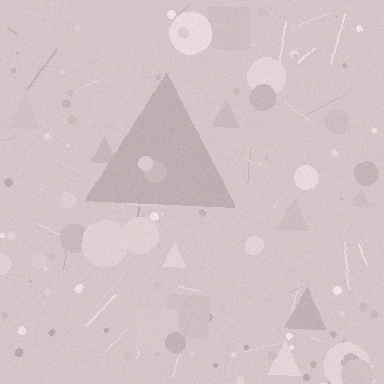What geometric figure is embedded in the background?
A triangle is embedded in the background.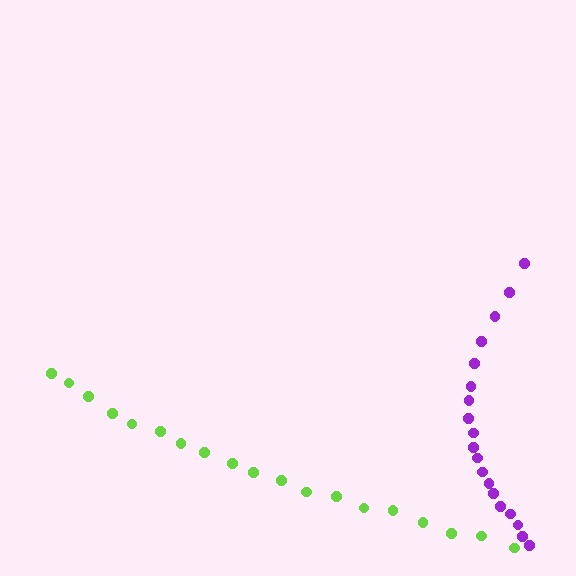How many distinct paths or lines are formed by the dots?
There are 2 distinct paths.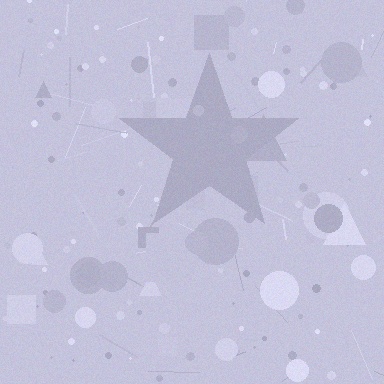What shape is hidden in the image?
A star is hidden in the image.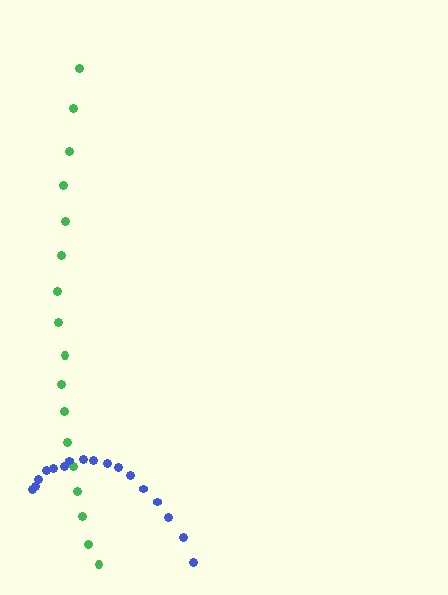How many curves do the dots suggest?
There are 2 distinct paths.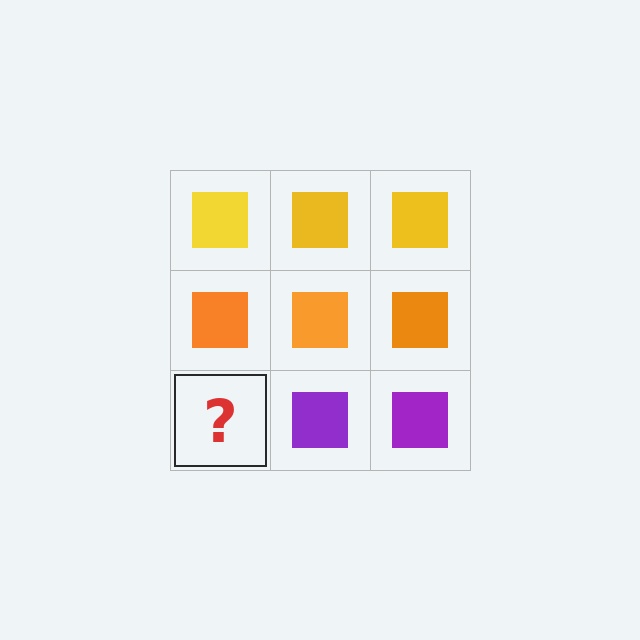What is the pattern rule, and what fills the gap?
The rule is that each row has a consistent color. The gap should be filled with a purple square.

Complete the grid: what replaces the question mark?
The question mark should be replaced with a purple square.